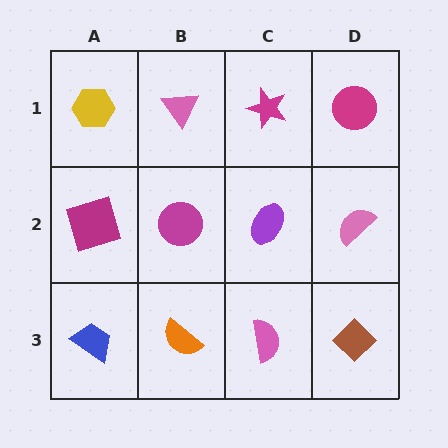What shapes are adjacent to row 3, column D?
A pink semicircle (row 2, column D), a pink semicircle (row 3, column C).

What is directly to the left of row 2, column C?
A magenta circle.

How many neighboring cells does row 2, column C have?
4.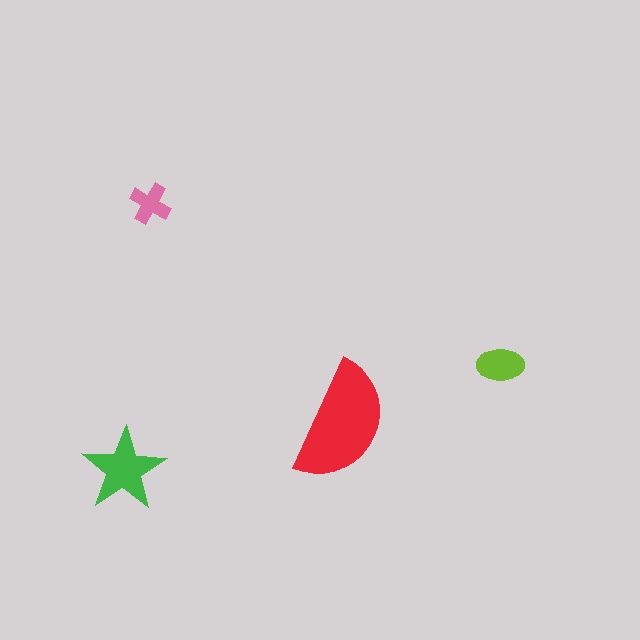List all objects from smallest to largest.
The pink cross, the lime ellipse, the green star, the red semicircle.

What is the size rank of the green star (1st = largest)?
2nd.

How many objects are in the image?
There are 4 objects in the image.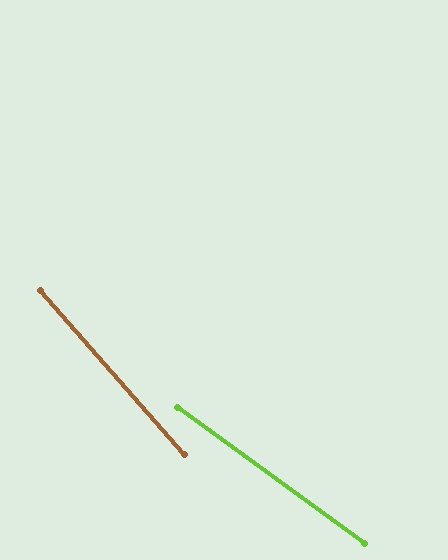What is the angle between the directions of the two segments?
Approximately 13 degrees.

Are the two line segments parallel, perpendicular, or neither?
Neither parallel nor perpendicular — they differ by about 13°.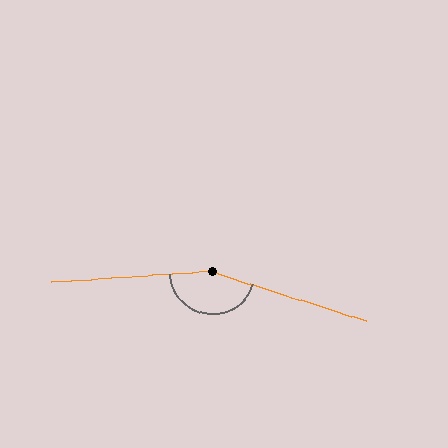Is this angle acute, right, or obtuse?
It is obtuse.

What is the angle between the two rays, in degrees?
Approximately 159 degrees.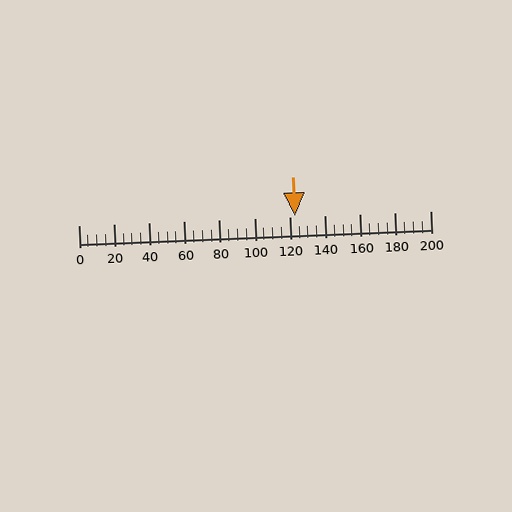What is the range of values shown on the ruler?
The ruler shows values from 0 to 200.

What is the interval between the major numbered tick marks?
The major tick marks are spaced 20 units apart.